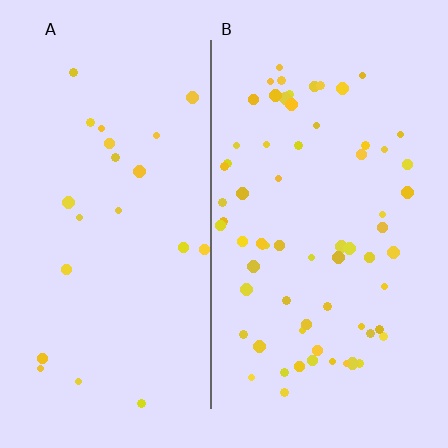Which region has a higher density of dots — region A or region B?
B (the right).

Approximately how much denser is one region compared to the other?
Approximately 3.1× — region B over region A.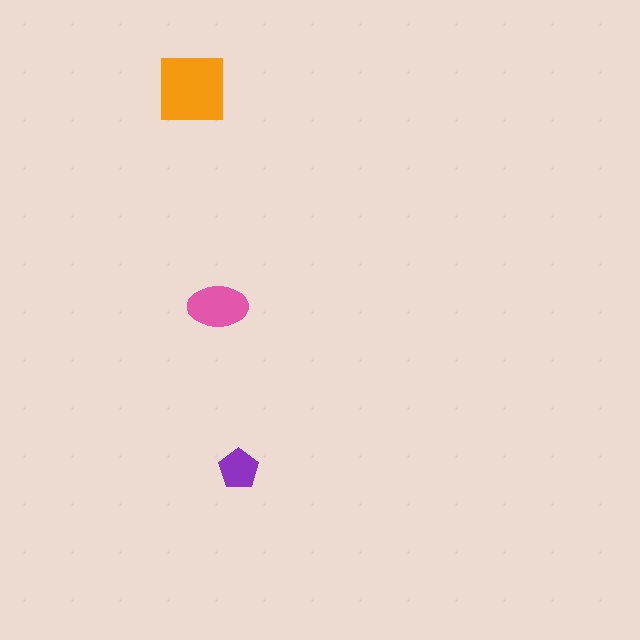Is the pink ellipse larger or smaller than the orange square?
Smaller.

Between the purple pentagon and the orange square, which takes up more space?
The orange square.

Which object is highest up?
The orange square is topmost.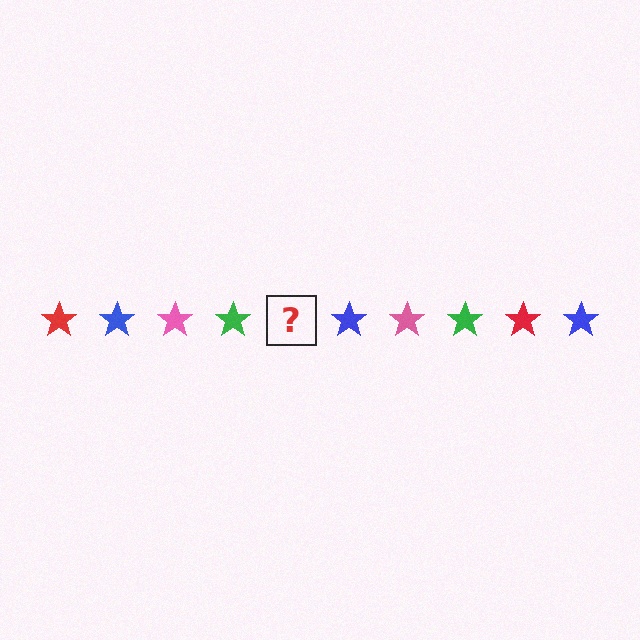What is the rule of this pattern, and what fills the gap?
The rule is that the pattern cycles through red, blue, pink, green stars. The gap should be filled with a red star.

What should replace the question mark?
The question mark should be replaced with a red star.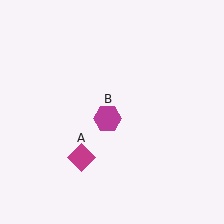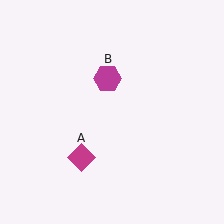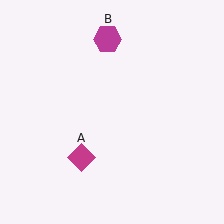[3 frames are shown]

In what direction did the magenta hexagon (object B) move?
The magenta hexagon (object B) moved up.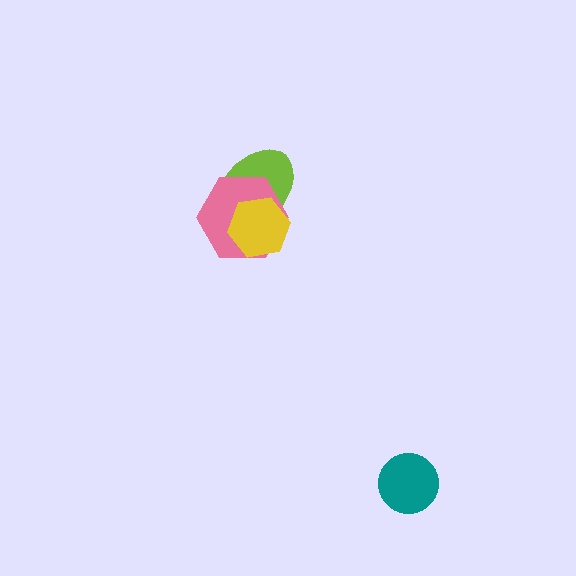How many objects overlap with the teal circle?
0 objects overlap with the teal circle.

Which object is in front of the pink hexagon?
The yellow hexagon is in front of the pink hexagon.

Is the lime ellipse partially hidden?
Yes, it is partially covered by another shape.